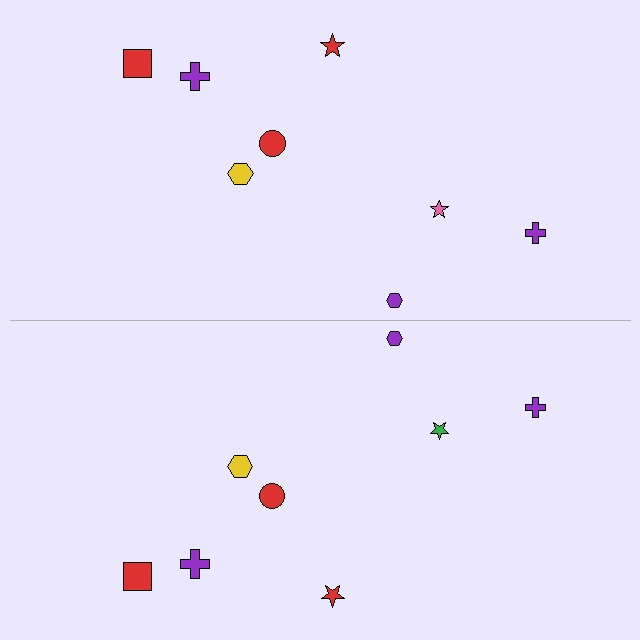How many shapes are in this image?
There are 16 shapes in this image.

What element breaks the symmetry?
The green star on the bottom side breaks the symmetry — its mirror counterpart is pink.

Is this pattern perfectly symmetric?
No, the pattern is not perfectly symmetric. The green star on the bottom side breaks the symmetry — its mirror counterpart is pink.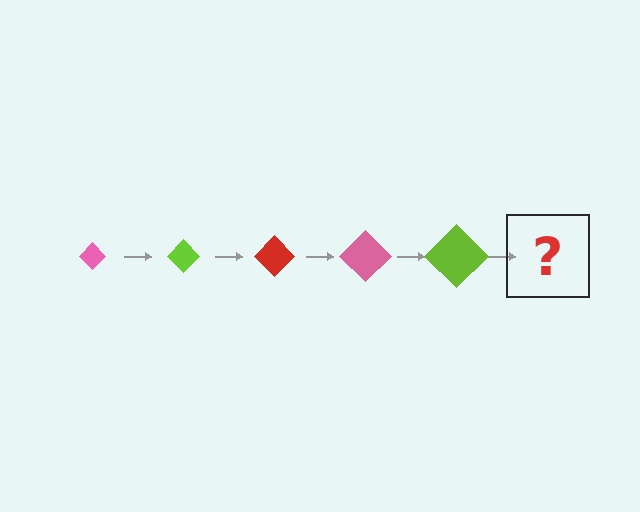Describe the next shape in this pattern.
It should be a red diamond, larger than the previous one.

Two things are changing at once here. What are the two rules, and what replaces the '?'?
The two rules are that the diamond grows larger each step and the color cycles through pink, lime, and red. The '?' should be a red diamond, larger than the previous one.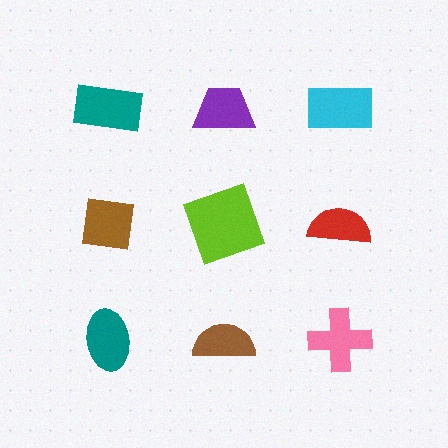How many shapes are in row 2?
3 shapes.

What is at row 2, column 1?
A brown square.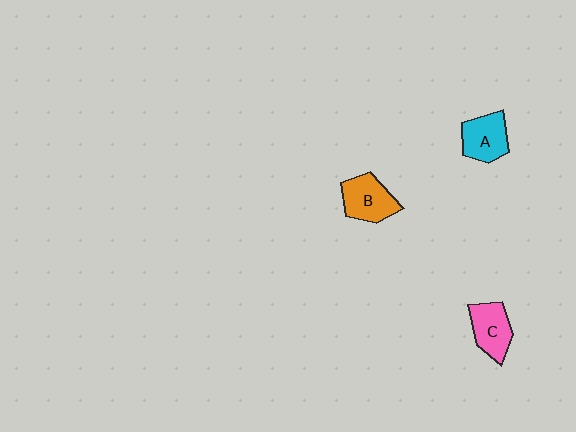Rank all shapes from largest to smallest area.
From largest to smallest: B (orange), A (cyan), C (pink).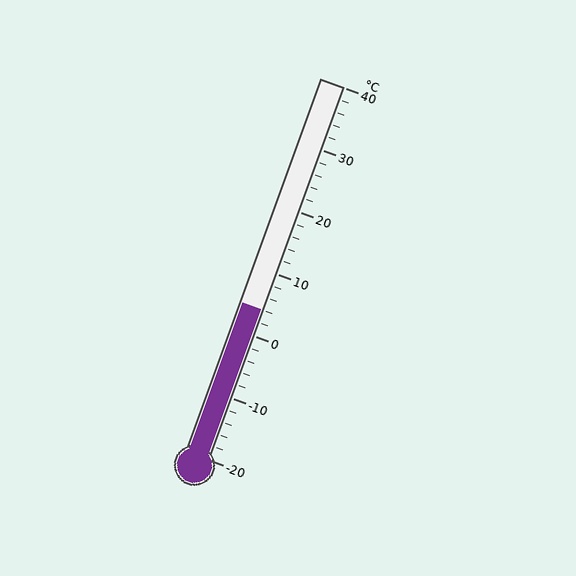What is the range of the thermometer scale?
The thermometer scale ranges from -20°C to 40°C.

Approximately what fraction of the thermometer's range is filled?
The thermometer is filled to approximately 40% of its range.